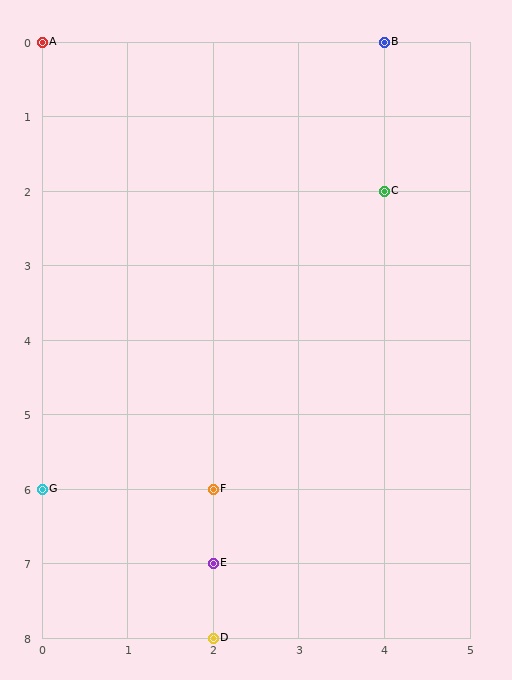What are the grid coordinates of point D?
Point D is at grid coordinates (2, 8).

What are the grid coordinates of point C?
Point C is at grid coordinates (4, 2).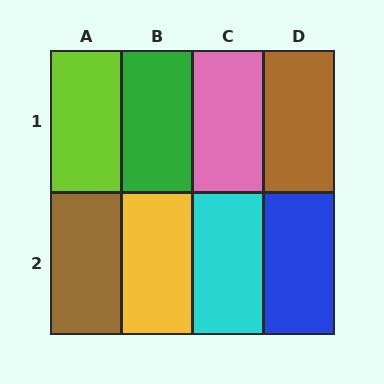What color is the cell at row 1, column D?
Brown.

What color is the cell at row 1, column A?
Lime.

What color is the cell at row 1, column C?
Pink.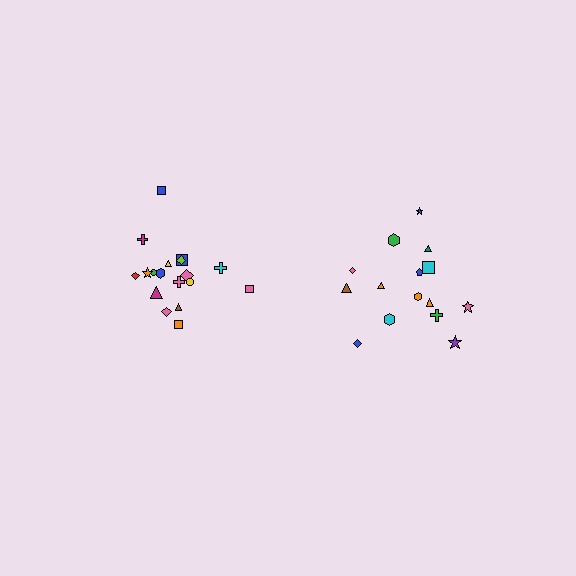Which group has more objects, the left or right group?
The left group.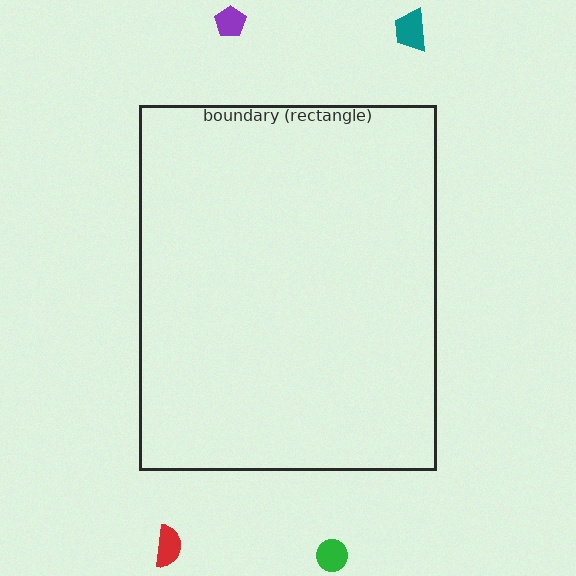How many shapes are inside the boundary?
0 inside, 4 outside.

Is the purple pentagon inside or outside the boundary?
Outside.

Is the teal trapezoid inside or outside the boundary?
Outside.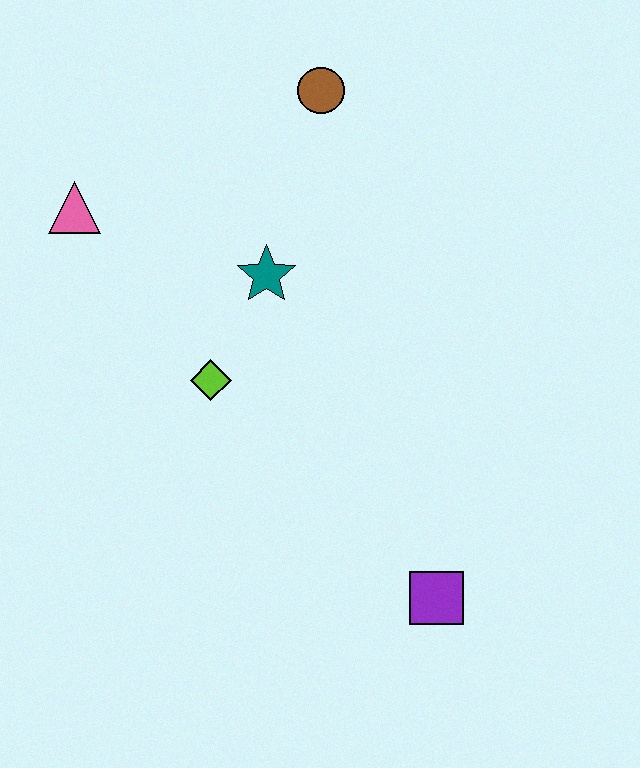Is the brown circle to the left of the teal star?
No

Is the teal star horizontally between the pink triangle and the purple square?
Yes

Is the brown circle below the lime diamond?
No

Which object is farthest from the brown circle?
The purple square is farthest from the brown circle.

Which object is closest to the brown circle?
The teal star is closest to the brown circle.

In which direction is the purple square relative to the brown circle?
The purple square is below the brown circle.